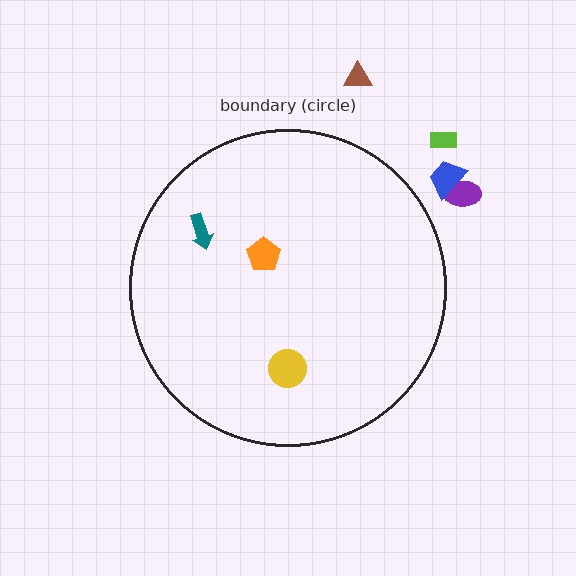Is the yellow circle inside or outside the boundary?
Inside.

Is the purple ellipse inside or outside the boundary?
Outside.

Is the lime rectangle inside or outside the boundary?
Outside.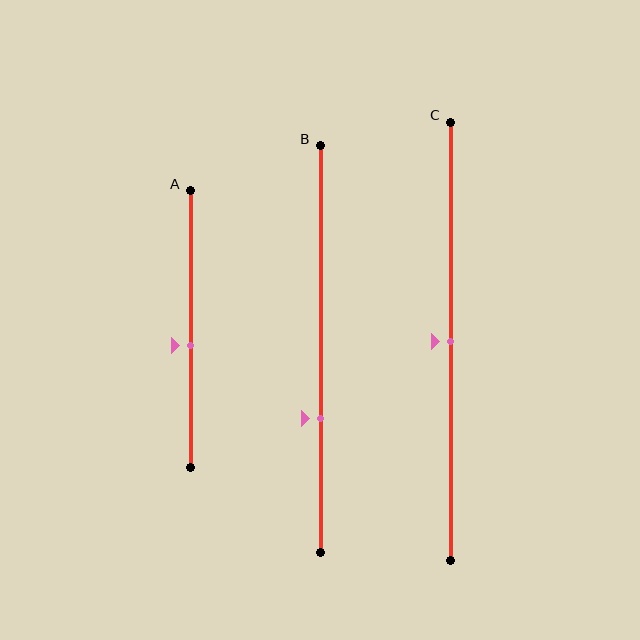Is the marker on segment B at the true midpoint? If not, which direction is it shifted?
No, the marker on segment B is shifted downward by about 17% of the segment length.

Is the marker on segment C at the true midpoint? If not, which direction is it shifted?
Yes, the marker on segment C is at the true midpoint.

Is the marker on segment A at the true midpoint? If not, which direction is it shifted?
No, the marker on segment A is shifted downward by about 6% of the segment length.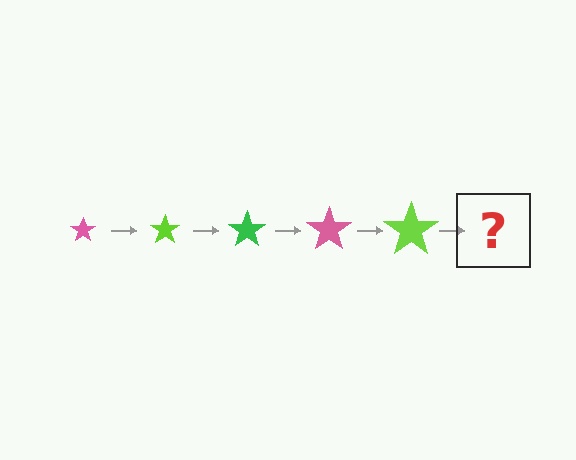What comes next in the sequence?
The next element should be a green star, larger than the previous one.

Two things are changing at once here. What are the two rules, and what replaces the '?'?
The two rules are that the star grows larger each step and the color cycles through pink, lime, and green. The '?' should be a green star, larger than the previous one.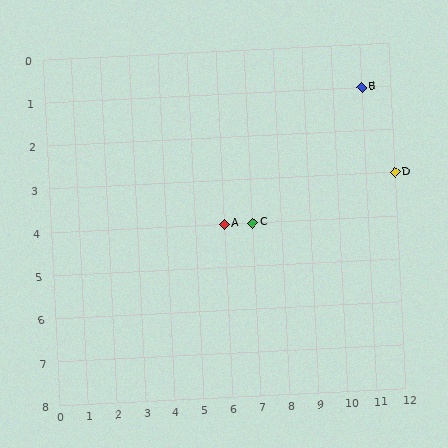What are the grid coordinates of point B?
Point B is at grid coordinates (11, 1).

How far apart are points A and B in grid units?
Points A and B are 5 columns and 3 rows apart (about 5.8 grid units diagonally).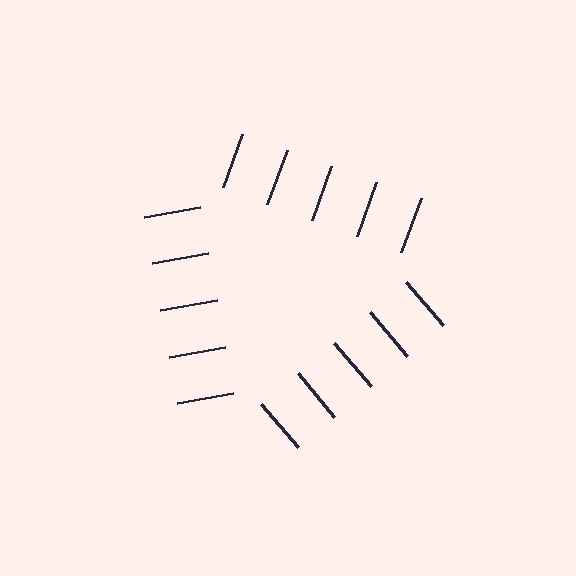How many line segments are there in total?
15 — 5 along each of the 3 edges.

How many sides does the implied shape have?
3 sides — the line-ends trace a triangle.